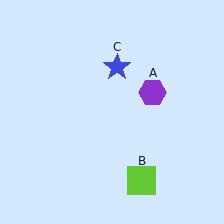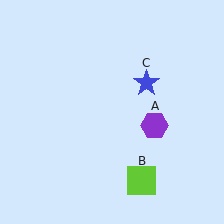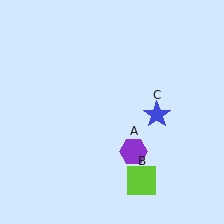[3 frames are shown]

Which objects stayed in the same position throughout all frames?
Lime square (object B) remained stationary.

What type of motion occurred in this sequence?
The purple hexagon (object A), blue star (object C) rotated clockwise around the center of the scene.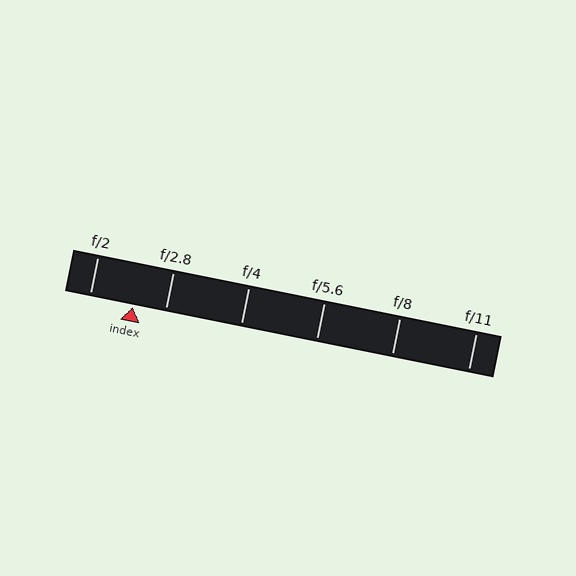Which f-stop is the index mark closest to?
The index mark is closest to f/2.8.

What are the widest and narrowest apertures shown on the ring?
The widest aperture shown is f/2 and the narrowest is f/11.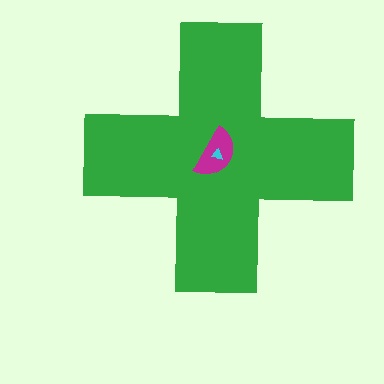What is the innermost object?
The cyan triangle.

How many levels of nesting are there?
3.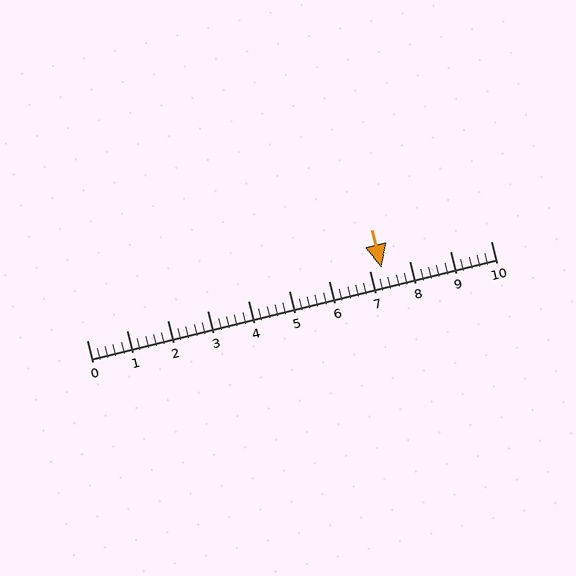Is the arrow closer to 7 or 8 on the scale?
The arrow is closer to 7.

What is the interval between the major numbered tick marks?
The major tick marks are spaced 1 units apart.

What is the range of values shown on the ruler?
The ruler shows values from 0 to 10.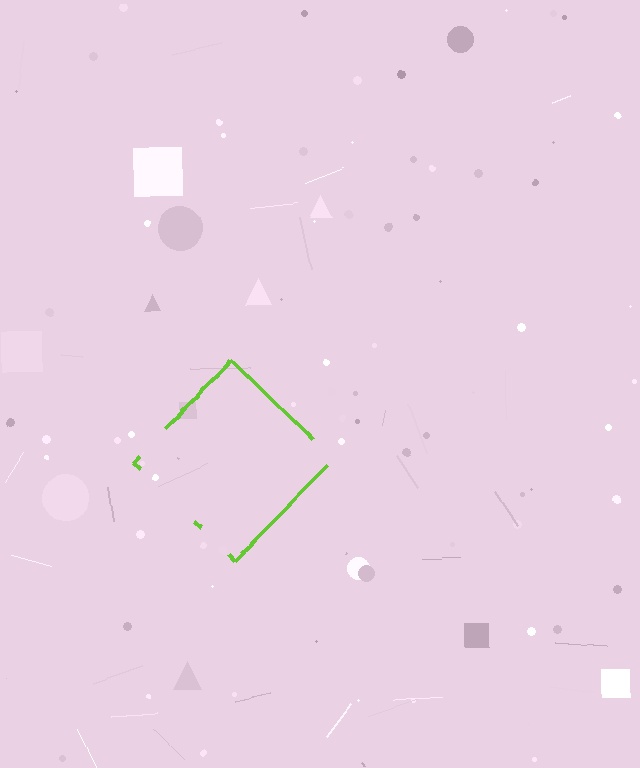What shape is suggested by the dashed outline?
The dashed outline suggests a diamond.